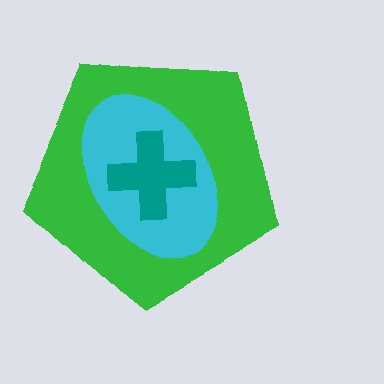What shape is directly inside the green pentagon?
The cyan ellipse.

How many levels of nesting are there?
3.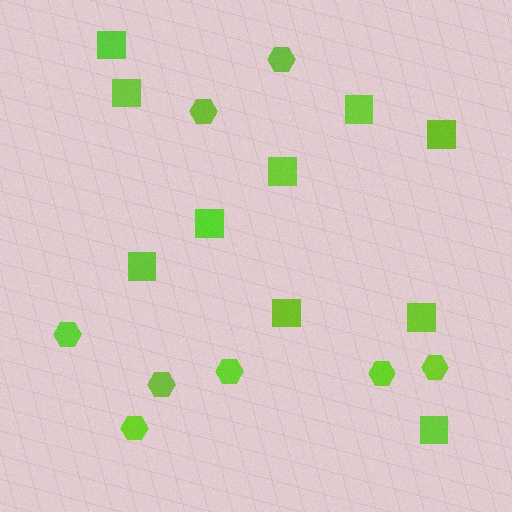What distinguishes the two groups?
There are 2 groups: one group of squares (10) and one group of hexagons (8).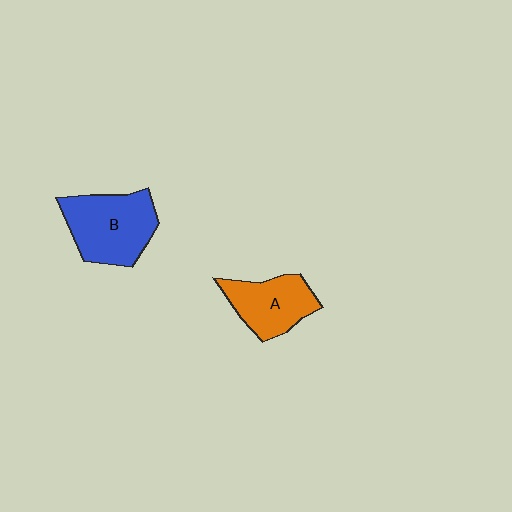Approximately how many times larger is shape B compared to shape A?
Approximately 1.3 times.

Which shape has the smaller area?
Shape A (orange).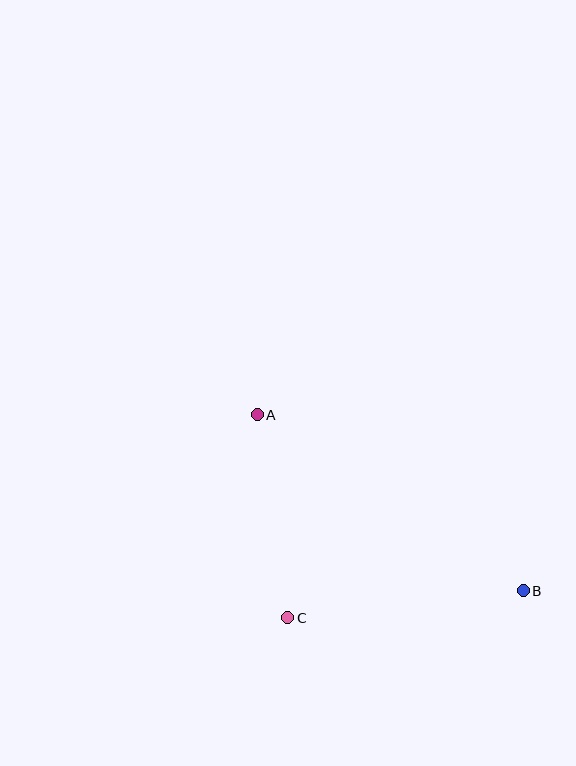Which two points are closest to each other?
Points A and C are closest to each other.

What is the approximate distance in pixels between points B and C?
The distance between B and C is approximately 237 pixels.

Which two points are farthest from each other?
Points A and B are farthest from each other.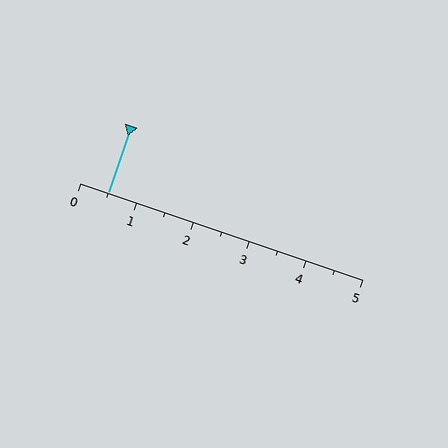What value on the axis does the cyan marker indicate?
The marker indicates approximately 0.5.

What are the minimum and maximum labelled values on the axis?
The axis runs from 0 to 5.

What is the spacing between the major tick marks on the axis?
The major ticks are spaced 1 apart.